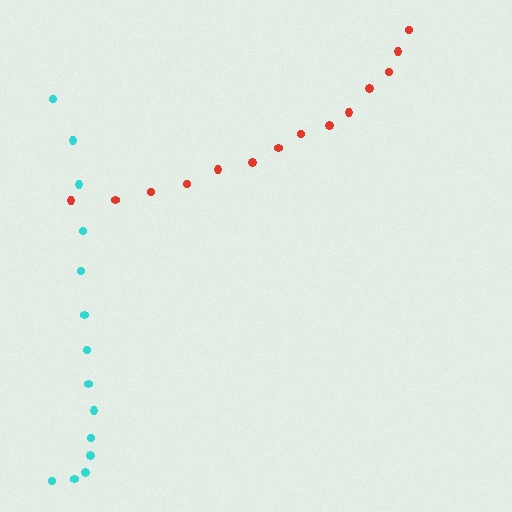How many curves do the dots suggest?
There are 2 distinct paths.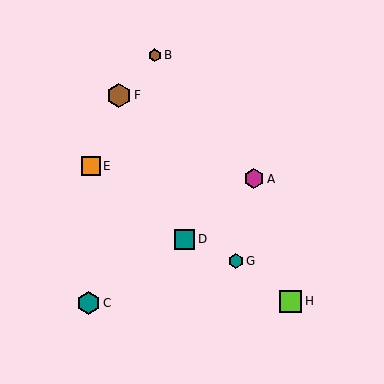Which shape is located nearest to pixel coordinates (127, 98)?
The brown hexagon (labeled F) at (119, 95) is nearest to that location.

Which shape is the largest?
The brown hexagon (labeled F) is the largest.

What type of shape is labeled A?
Shape A is a magenta hexagon.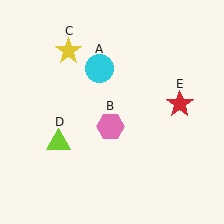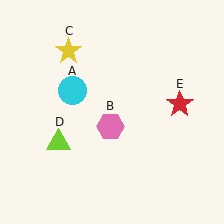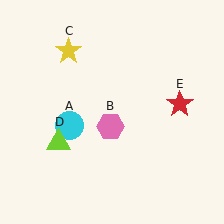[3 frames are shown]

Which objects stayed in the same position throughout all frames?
Pink hexagon (object B) and yellow star (object C) and lime triangle (object D) and red star (object E) remained stationary.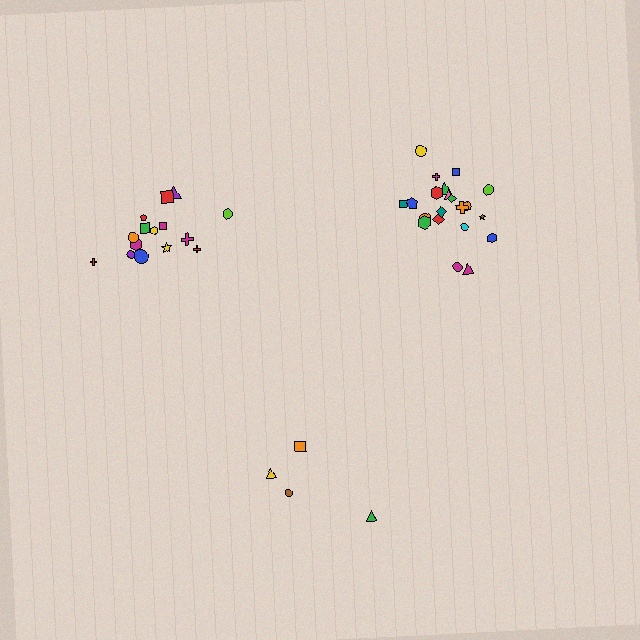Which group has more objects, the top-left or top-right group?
The top-right group.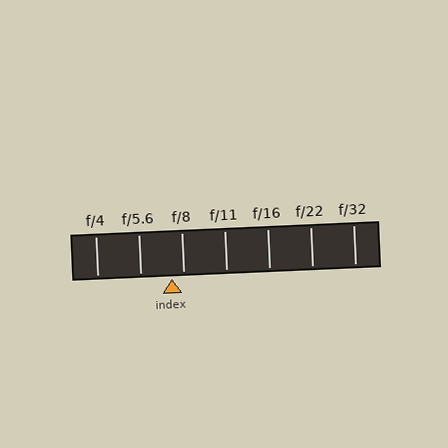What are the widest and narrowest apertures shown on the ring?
The widest aperture shown is f/4 and the narrowest is f/32.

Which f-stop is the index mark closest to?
The index mark is closest to f/8.